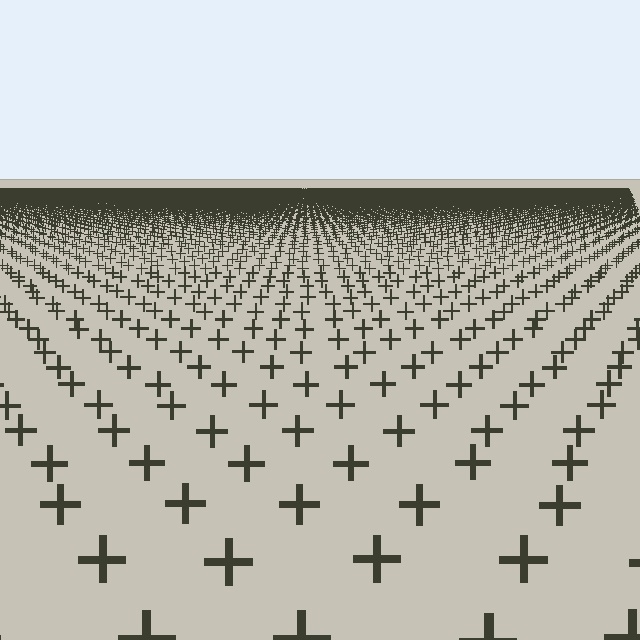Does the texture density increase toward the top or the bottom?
Density increases toward the top.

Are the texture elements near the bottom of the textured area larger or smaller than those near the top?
Larger. Near the bottom, elements are closer to the viewer and appear at a bigger on-screen size.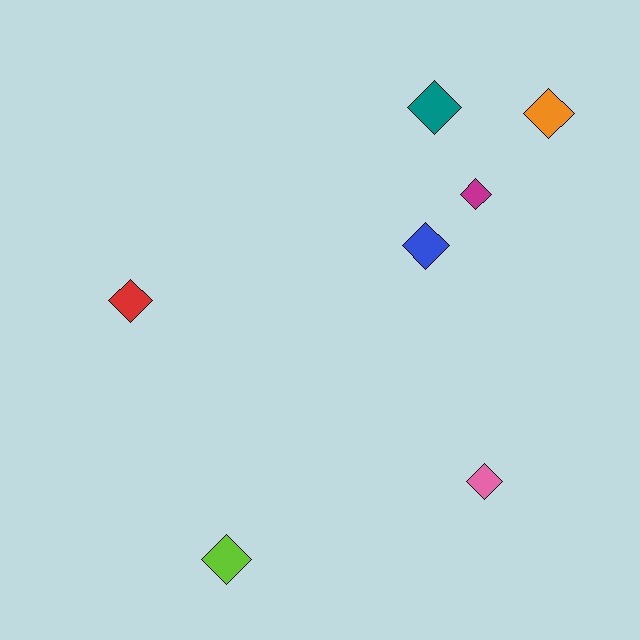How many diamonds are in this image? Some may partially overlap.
There are 7 diamonds.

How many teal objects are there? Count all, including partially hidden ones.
There is 1 teal object.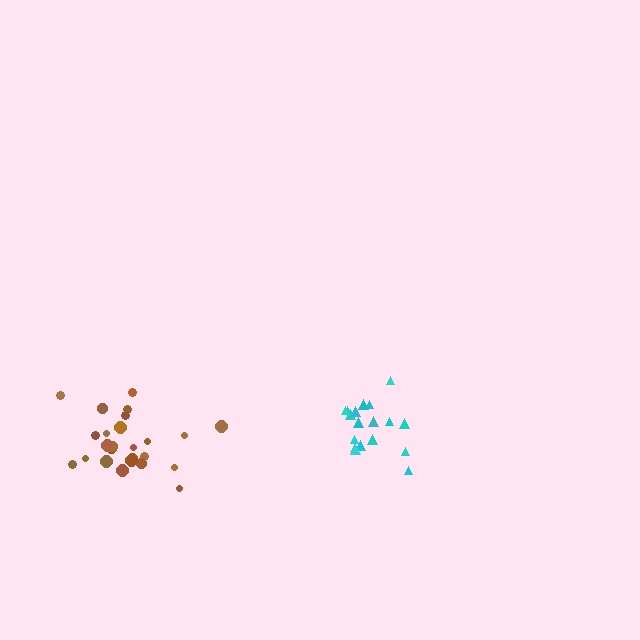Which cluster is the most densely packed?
Cyan.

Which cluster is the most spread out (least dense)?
Brown.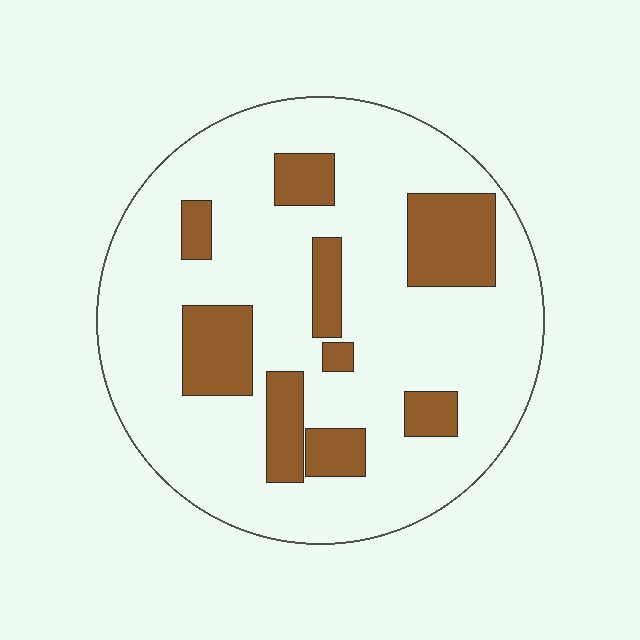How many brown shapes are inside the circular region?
9.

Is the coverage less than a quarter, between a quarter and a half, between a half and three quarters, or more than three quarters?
Less than a quarter.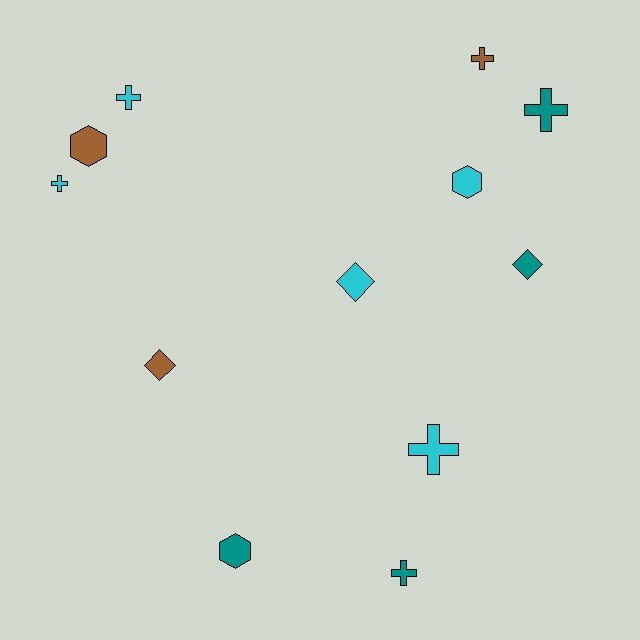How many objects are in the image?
There are 12 objects.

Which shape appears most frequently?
Cross, with 6 objects.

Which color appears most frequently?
Cyan, with 5 objects.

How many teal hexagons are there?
There is 1 teal hexagon.